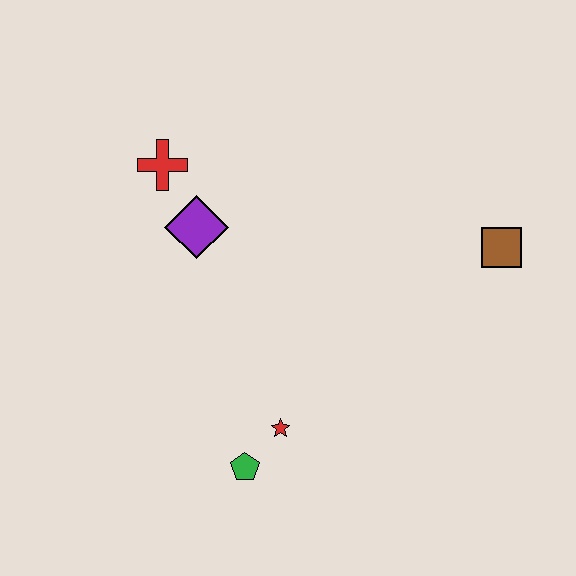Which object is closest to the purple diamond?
The red cross is closest to the purple diamond.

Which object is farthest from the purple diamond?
The brown square is farthest from the purple diamond.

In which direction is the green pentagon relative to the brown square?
The green pentagon is to the left of the brown square.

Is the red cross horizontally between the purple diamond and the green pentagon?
No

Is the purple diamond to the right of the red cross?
Yes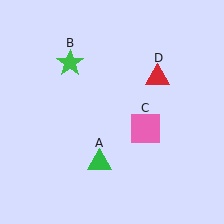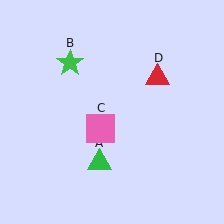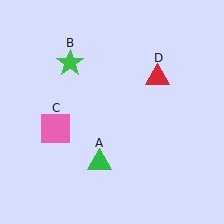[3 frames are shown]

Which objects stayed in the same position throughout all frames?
Green triangle (object A) and green star (object B) and red triangle (object D) remained stationary.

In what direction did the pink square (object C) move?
The pink square (object C) moved left.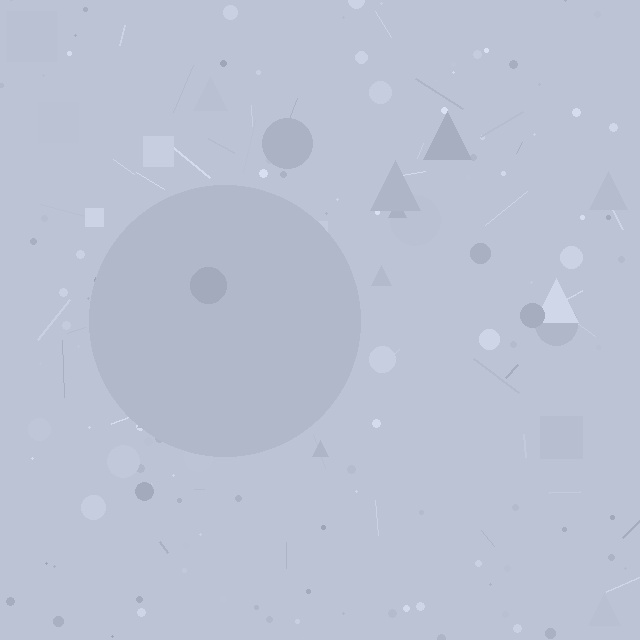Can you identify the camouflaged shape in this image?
The camouflaged shape is a circle.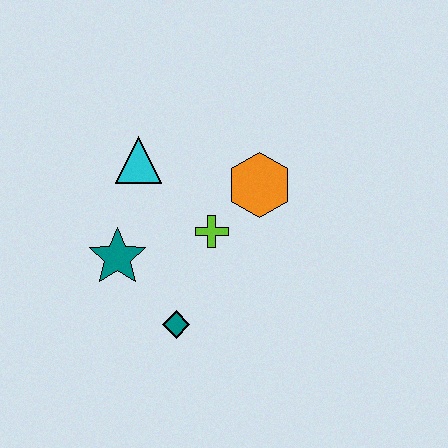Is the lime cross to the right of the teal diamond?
Yes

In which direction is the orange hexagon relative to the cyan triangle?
The orange hexagon is to the right of the cyan triangle.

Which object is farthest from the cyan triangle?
The teal diamond is farthest from the cyan triangle.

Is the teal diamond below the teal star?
Yes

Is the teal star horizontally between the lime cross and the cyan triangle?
No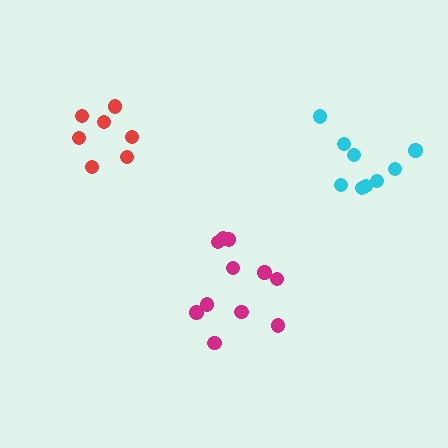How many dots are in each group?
Group 1: 7 dots, Group 2: 11 dots, Group 3: 9 dots (27 total).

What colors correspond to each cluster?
The clusters are colored: red, magenta, cyan.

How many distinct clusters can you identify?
There are 3 distinct clusters.